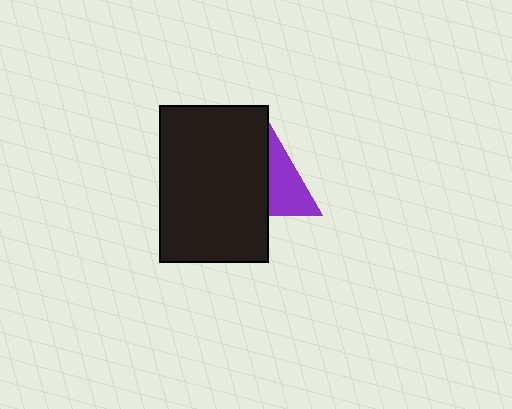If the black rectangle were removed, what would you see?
You would see the complete purple triangle.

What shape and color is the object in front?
The object in front is a black rectangle.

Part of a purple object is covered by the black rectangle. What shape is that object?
It is a triangle.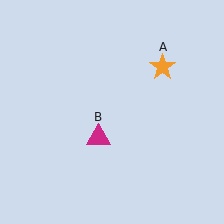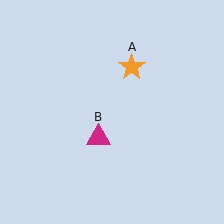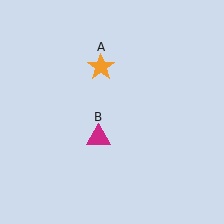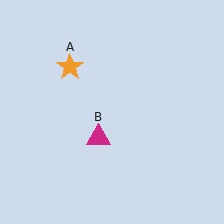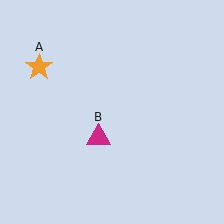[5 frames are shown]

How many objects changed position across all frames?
1 object changed position: orange star (object A).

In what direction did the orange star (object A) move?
The orange star (object A) moved left.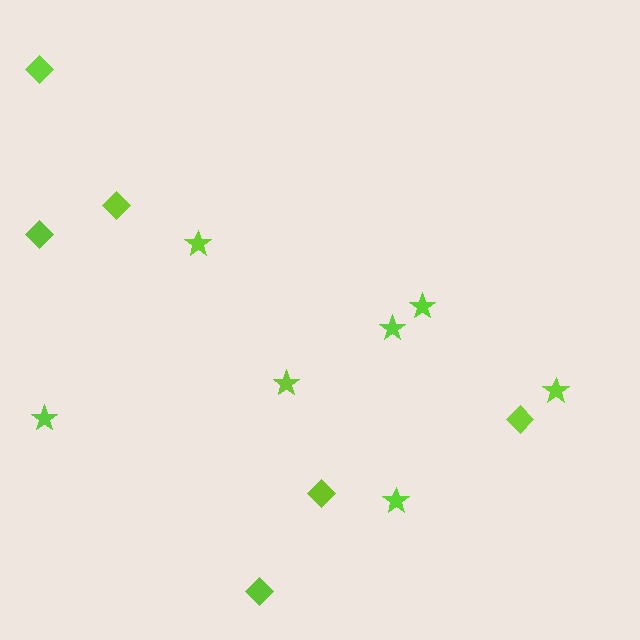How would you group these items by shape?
There are 2 groups: one group of stars (7) and one group of diamonds (6).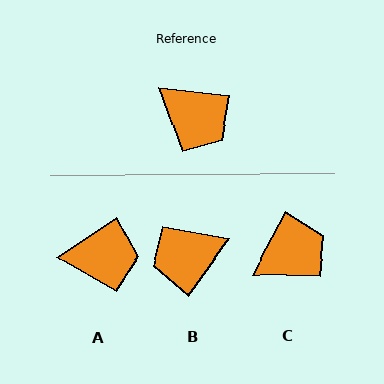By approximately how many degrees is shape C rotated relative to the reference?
Approximately 68 degrees counter-clockwise.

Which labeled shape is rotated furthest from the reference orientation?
B, about 120 degrees away.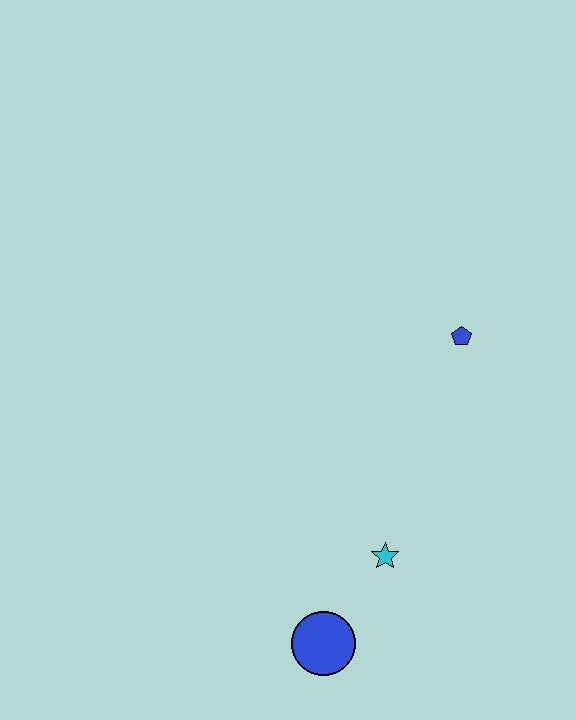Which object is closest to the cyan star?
The blue circle is closest to the cyan star.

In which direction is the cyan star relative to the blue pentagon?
The cyan star is below the blue pentagon.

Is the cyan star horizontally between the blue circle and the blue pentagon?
Yes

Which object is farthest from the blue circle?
The blue pentagon is farthest from the blue circle.